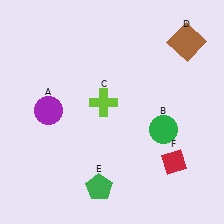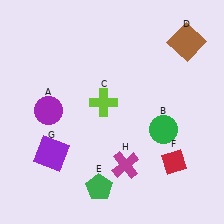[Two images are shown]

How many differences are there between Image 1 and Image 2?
There are 2 differences between the two images.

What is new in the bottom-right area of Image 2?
A magenta cross (H) was added in the bottom-right area of Image 2.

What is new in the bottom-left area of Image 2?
A purple square (G) was added in the bottom-left area of Image 2.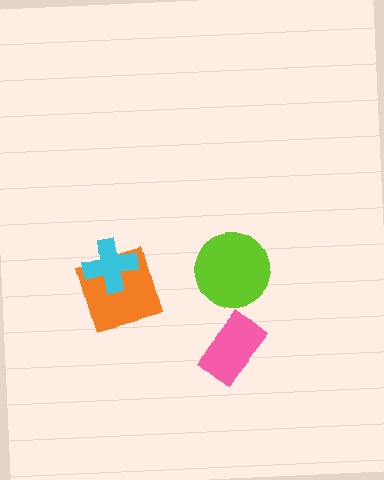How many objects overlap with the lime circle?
0 objects overlap with the lime circle.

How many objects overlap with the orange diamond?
1 object overlaps with the orange diamond.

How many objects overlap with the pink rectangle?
0 objects overlap with the pink rectangle.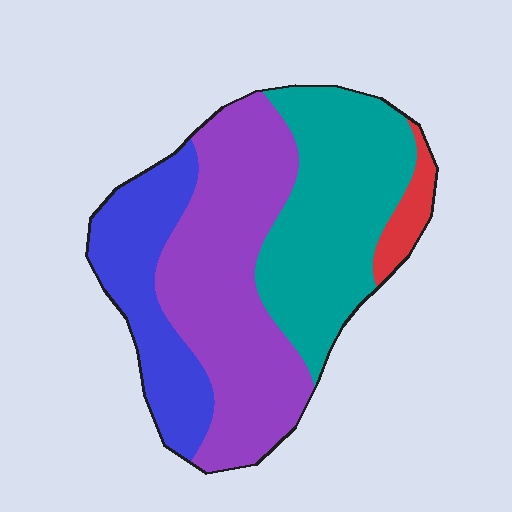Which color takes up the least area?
Red, at roughly 5%.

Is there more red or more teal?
Teal.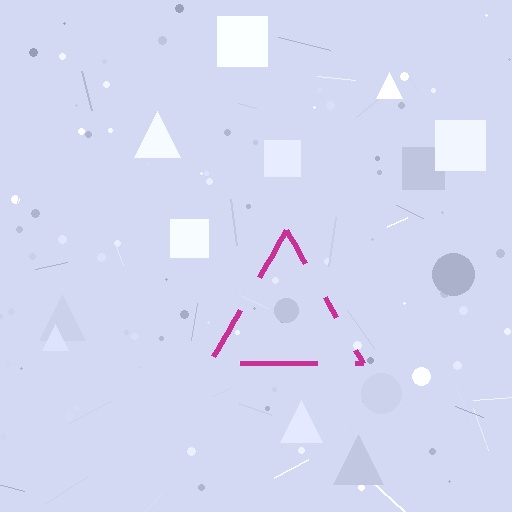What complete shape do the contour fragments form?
The contour fragments form a triangle.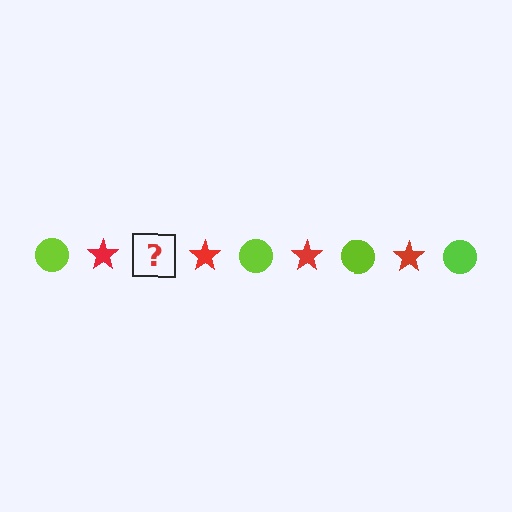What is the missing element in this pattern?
The missing element is a lime circle.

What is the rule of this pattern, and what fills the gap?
The rule is that the pattern alternates between lime circle and red star. The gap should be filled with a lime circle.